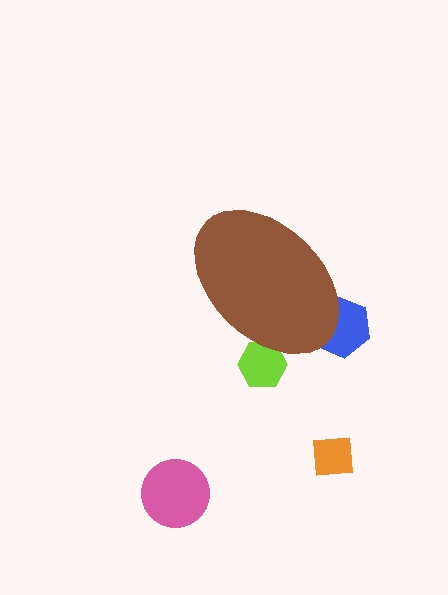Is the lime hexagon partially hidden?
Yes, the lime hexagon is partially hidden behind the brown ellipse.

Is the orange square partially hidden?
No, the orange square is fully visible.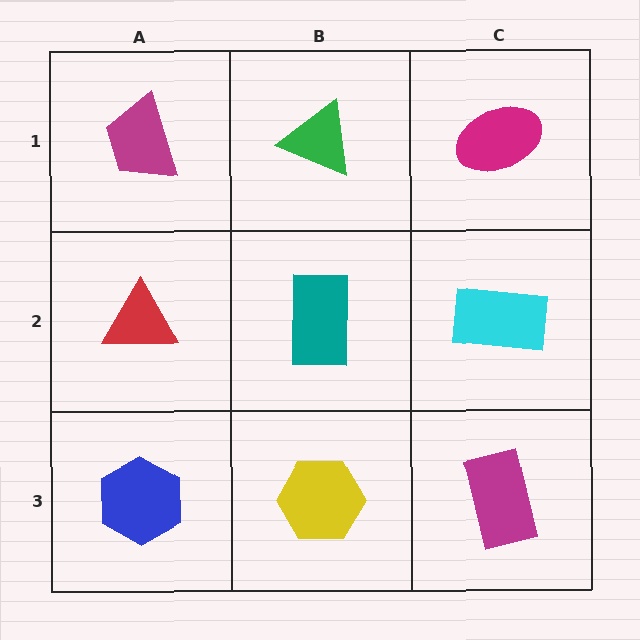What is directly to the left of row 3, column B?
A blue hexagon.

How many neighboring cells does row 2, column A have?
3.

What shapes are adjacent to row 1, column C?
A cyan rectangle (row 2, column C), a green triangle (row 1, column B).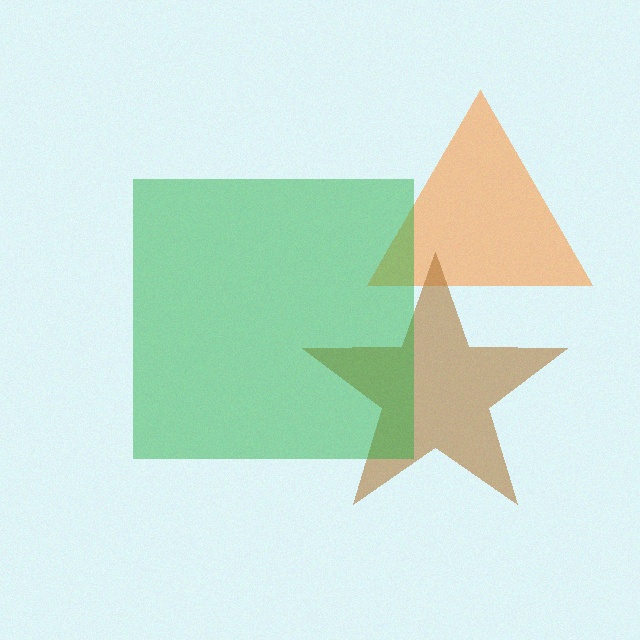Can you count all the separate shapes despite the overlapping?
Yes, there are 3 separate shapes.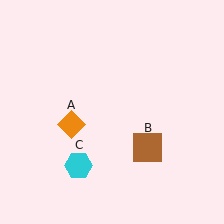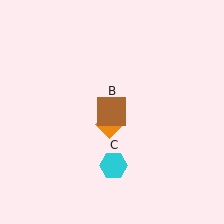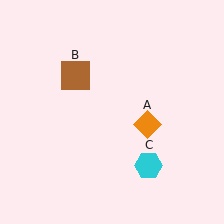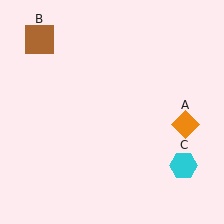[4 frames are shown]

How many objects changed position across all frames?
3 objects changed position: orange diamond (object A), brown square (object B), cyan hexagon (object C).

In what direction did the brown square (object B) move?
The brown square (object B) moved up and to the left.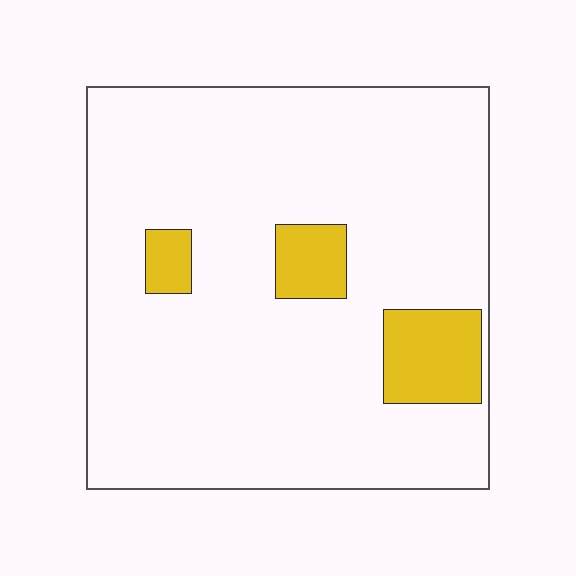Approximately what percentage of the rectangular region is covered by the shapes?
Approximately 10%.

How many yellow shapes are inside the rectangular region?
3.